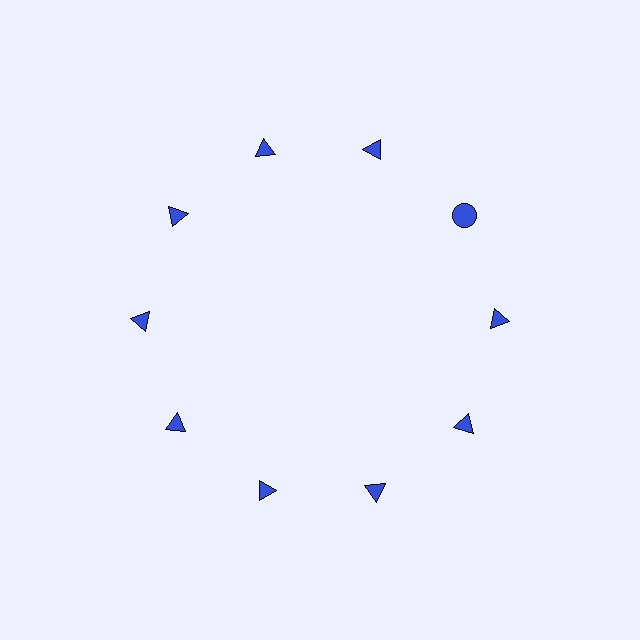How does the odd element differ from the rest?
It has a different shape: circle instead of triangle.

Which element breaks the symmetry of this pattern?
The blue circle at roughly the 2 o'clock position breaks the symmetry. All other shapes are blue triangles.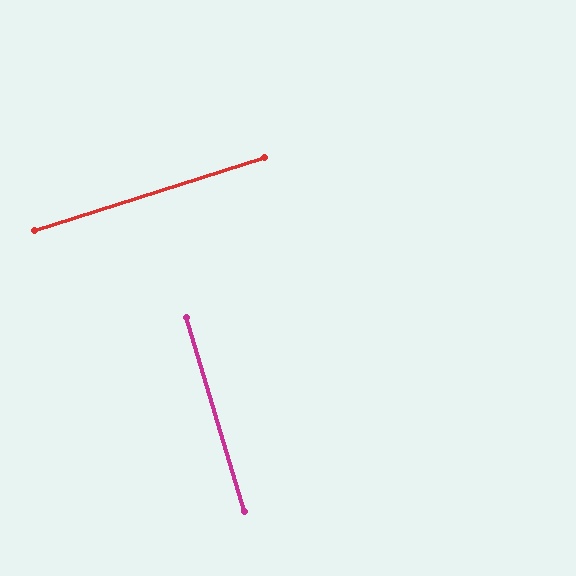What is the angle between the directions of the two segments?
Approximately 89 degrees.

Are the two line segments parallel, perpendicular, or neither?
Perpendicular — they meet at approximately 89°.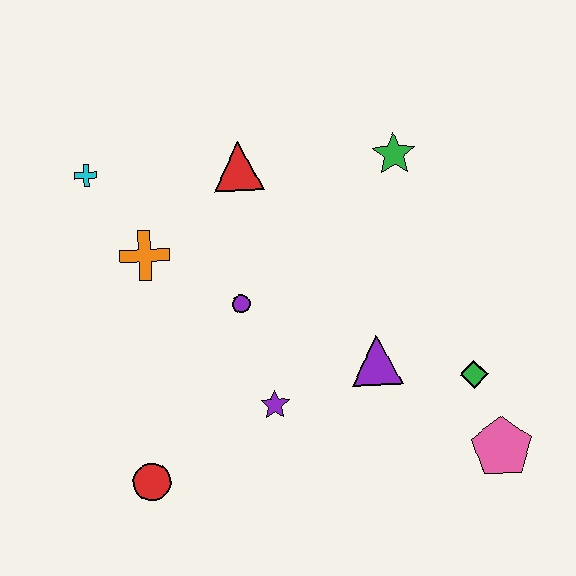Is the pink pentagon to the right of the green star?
Yes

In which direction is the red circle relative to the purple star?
The red circle is to the left of the purple star.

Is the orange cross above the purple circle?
Yes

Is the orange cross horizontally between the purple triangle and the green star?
No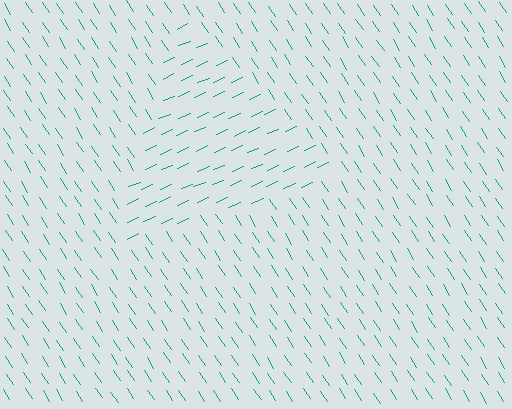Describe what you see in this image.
The image is filled with small teal line segments. A triangle region in the image has lines oriented differently from the surrounding lines, creating a visible texture boundary.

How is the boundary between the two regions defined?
The boundary is defined purely by a change in line orientation (approximately 81 degrees difference). All lines are the same color and thickness.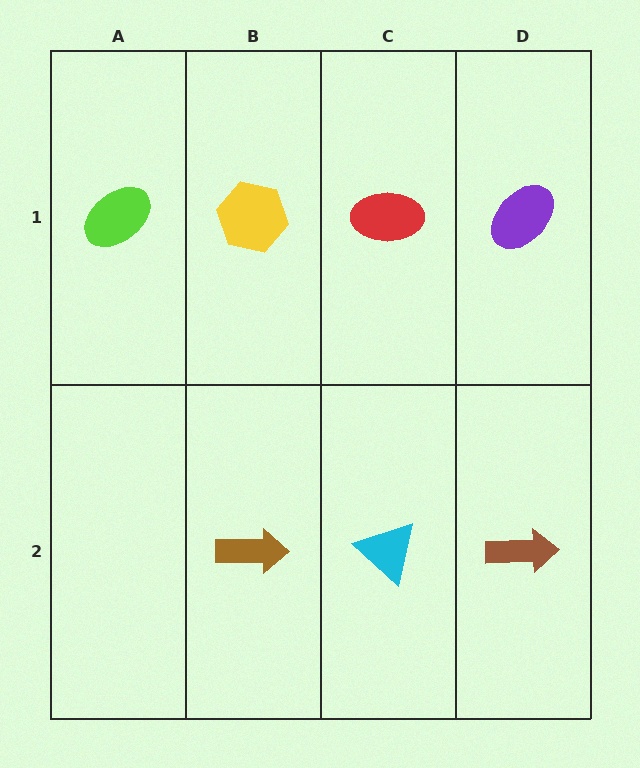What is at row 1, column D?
A purple ellipse.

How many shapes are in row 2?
3 shapes.